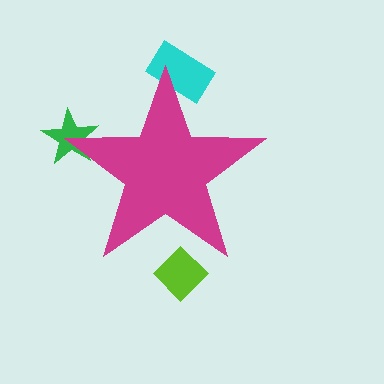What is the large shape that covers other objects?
A magenta star.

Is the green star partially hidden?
Yes, the green star is partially hidden behind the magenta star.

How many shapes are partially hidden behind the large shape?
3 shapes are partially hidden.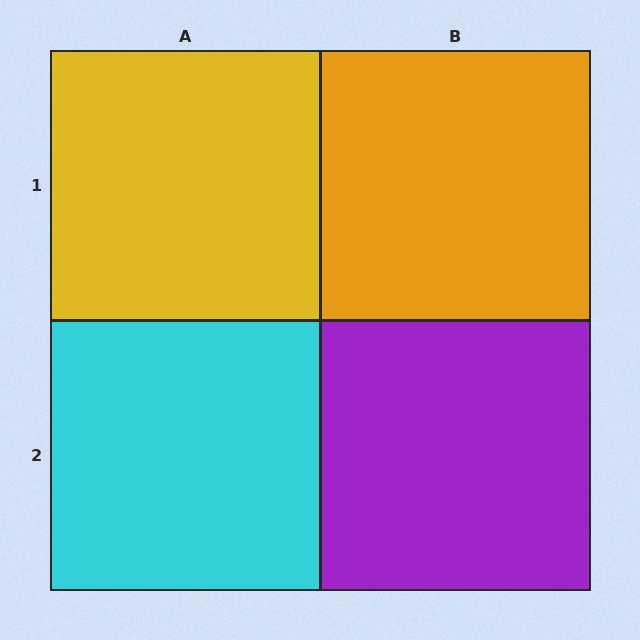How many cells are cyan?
1 cell is cyan.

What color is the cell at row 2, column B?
Purple.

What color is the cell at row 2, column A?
Cyan.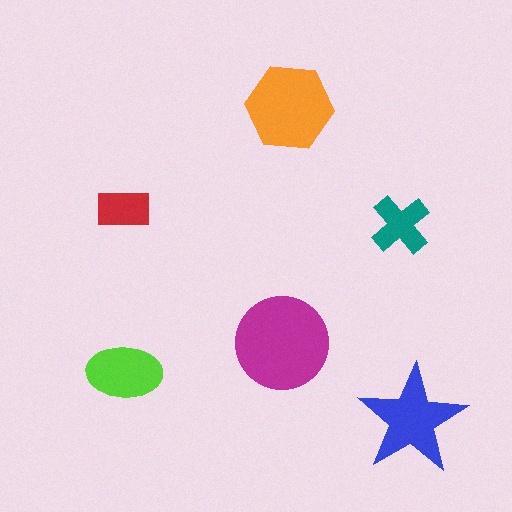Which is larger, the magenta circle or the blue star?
The magenta circle.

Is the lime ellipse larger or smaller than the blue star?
Smaller.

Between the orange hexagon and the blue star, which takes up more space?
The orange hexagon.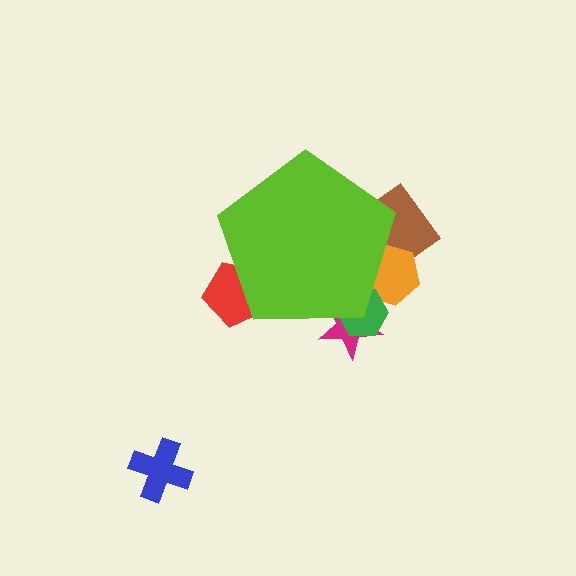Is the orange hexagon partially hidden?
Yes, the orange hexagon is partially hidden behind the lime pentagon.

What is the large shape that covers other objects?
A lime pentagon.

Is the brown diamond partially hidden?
Yes, the brown diamond is partially hidden behind the lime pentagon.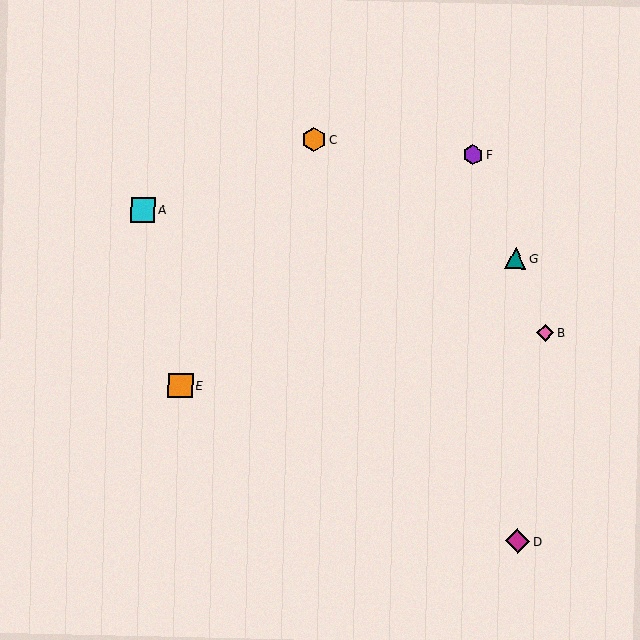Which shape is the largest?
The orange square (labeled E) is the largest.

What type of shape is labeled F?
Shape F is a purple hexagon.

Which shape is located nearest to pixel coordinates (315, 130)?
The orange hexagon (labeled C) at (314, 140) is nearest to that location.